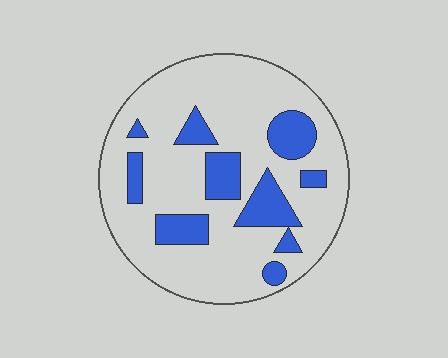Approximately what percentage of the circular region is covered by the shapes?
Approximately 20%.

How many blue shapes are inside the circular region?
10.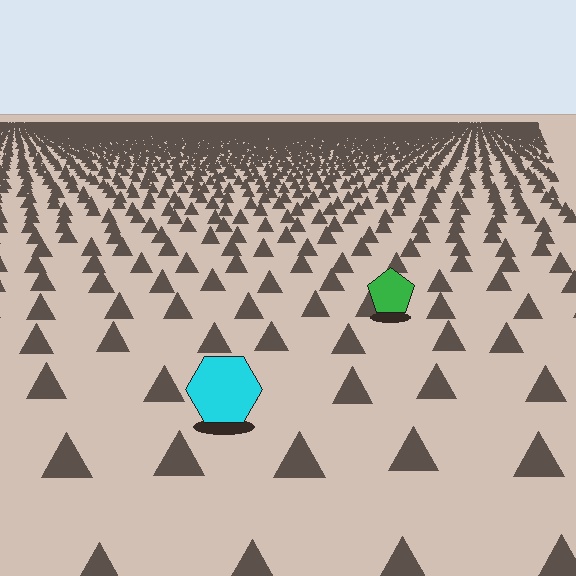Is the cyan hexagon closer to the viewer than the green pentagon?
Yes. The cyan hexagon is closer — you can tell from the texture gradient: the ground texture is coarser near it.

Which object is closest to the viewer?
The cyan hexagon is closest. The texture marks near it are larger and more spread out.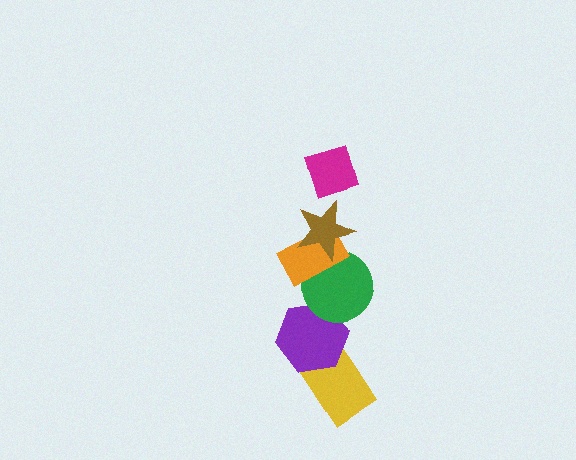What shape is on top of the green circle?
The orange rectangle is on top of the green circle.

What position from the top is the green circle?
The green circle is 4th from the top.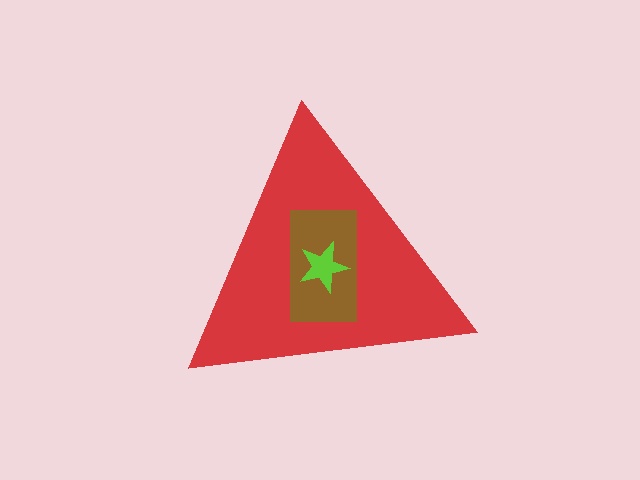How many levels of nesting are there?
3.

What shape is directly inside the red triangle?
The brown rectangle.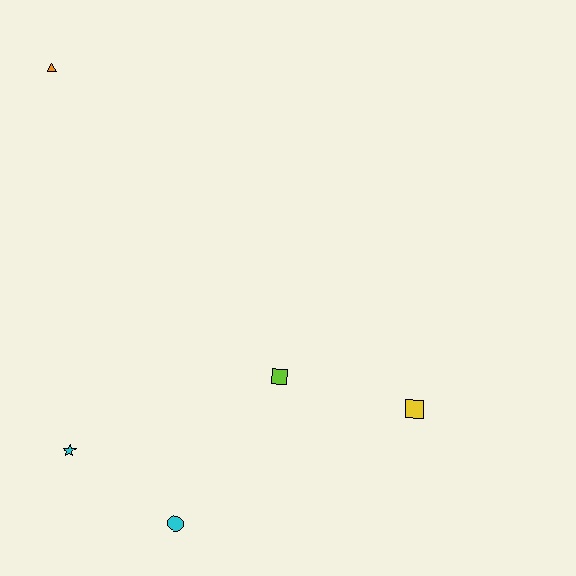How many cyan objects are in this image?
There are 2 cyan objects.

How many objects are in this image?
There are 5 objects.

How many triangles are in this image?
There is 1 triangle.